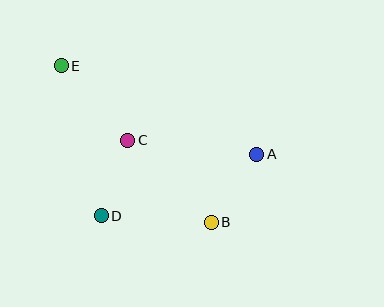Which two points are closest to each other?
Points C and D are closest to each other.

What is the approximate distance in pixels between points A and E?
The distance between A and E is approximately 215 pixels.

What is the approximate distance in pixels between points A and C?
The distance between A and C is approximately 130 pixels.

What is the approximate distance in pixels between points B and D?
The distance between B and D is approximately 110 pixels.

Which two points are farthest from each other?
Points B and E are farthest from each other.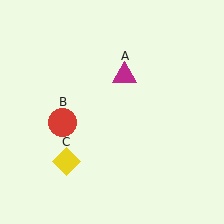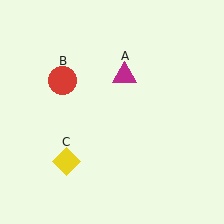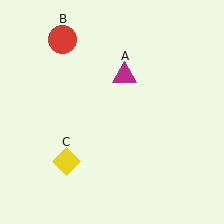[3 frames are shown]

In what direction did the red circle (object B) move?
The red circle (object B) moved up.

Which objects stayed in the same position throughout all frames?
Magenta triangle (object A) and yellow diamond (object C) remained stationary.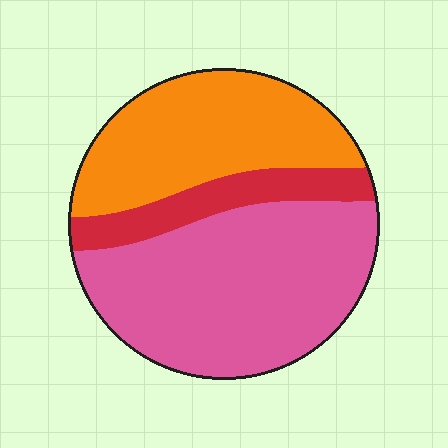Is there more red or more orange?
Orange.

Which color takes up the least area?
Red, at roughly 15%.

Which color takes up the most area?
Pink, at roughly 50%.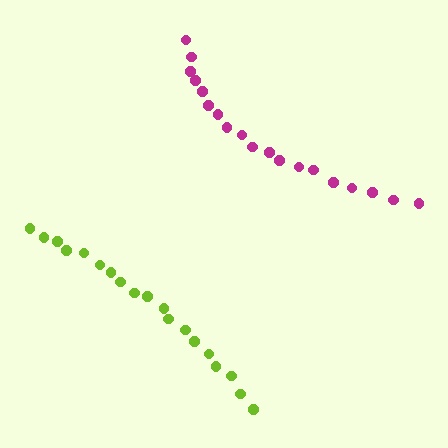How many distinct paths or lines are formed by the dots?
There are 2 distinct paths.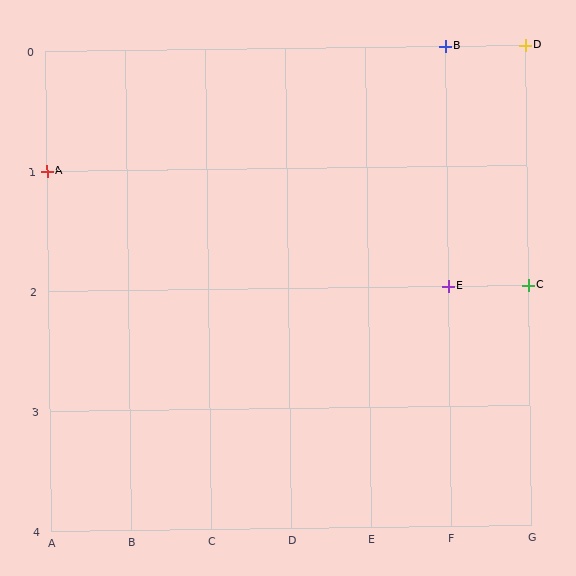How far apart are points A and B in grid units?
Points A and B are 5 columns and 1 row apart (about 5.1 grid units diagonally).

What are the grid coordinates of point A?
Point A is at grid coordinates (A, 1).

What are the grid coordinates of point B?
Point B is at grid coordinates (F, 0).